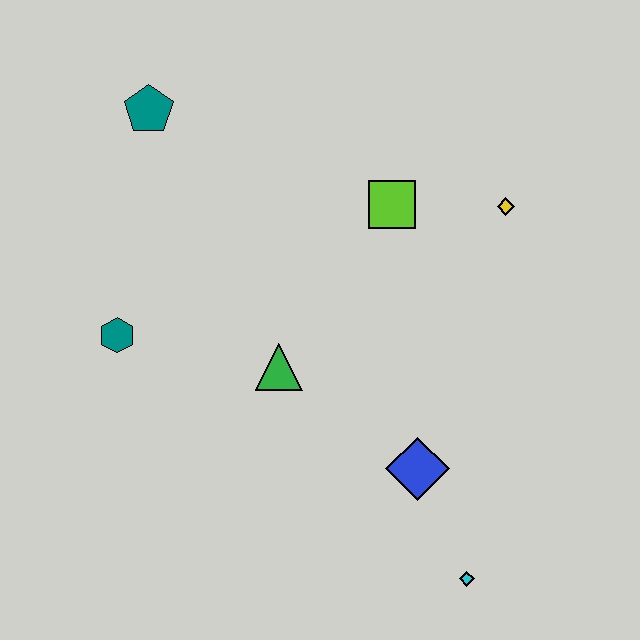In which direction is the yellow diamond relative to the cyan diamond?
The yellow diamond is above the cyan diamond.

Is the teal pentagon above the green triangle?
Yes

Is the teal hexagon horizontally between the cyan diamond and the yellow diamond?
No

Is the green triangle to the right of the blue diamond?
No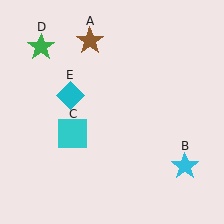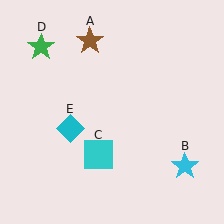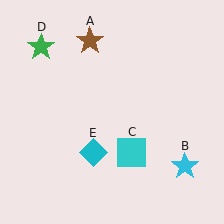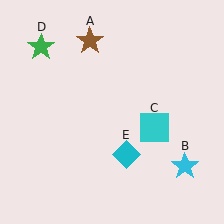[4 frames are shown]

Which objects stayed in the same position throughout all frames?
Brown star (object A) and cyan star (object B) and green star (object D) remained stationary.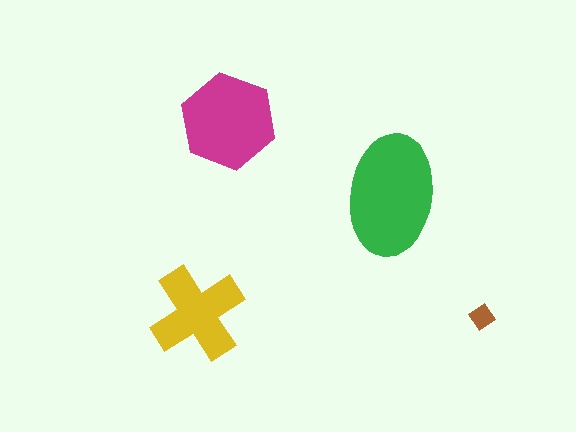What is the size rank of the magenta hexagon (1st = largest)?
2nd.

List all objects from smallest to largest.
The brown diamond, the yellow cross, the magenta hexagon, the green ellipse.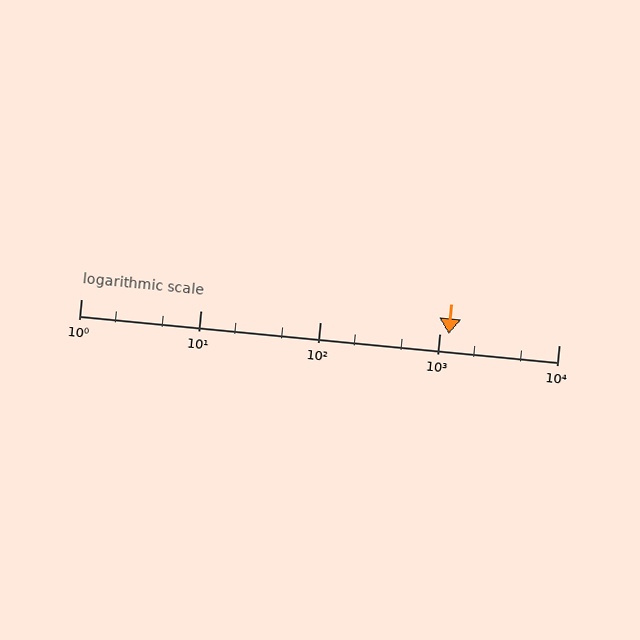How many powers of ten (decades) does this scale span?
The scale spans 4 decades, from 1 to 10000.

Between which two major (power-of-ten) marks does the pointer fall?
The pointer is between 1000 and 10000.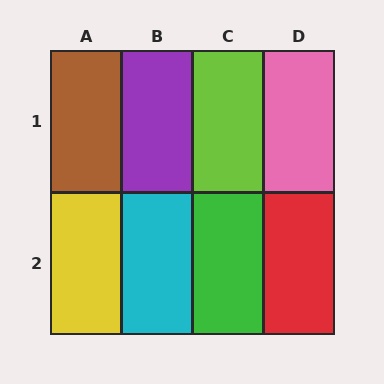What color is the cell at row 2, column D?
Red.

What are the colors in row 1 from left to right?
Brown, purple, lime, pink.